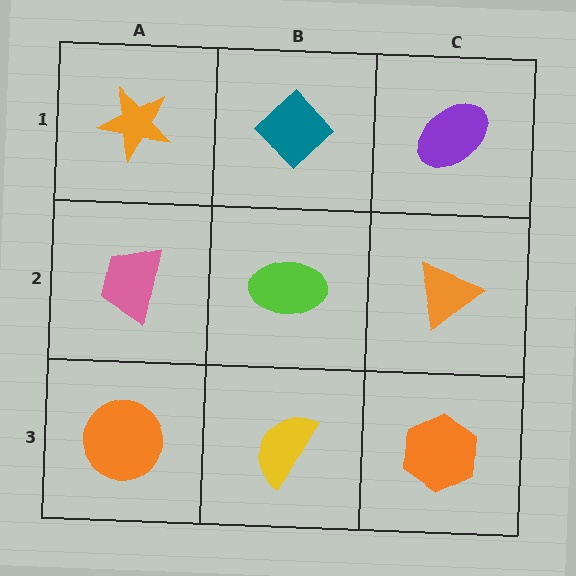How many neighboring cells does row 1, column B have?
3.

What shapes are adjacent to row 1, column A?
A pink trapezoid (row 2, column A), a teal diamond (row 1, column B).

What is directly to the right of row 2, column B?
An orange triangle.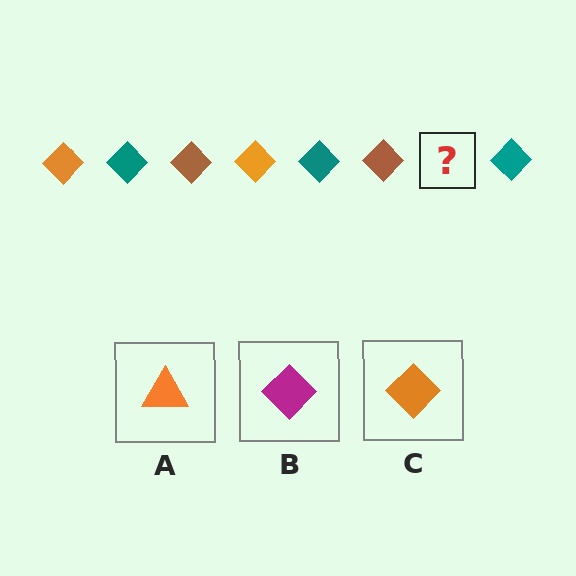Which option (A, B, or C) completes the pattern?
C.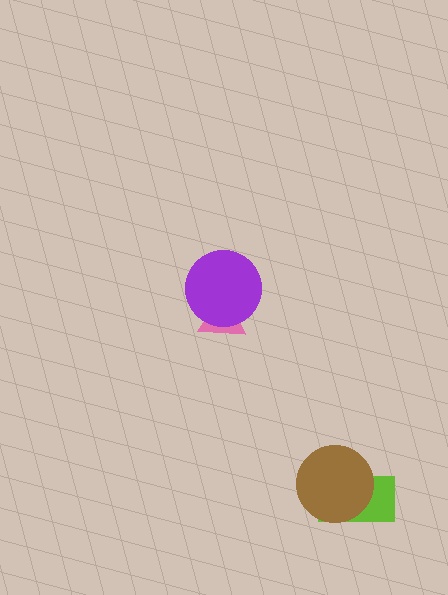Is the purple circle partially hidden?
No, no other shape covers it.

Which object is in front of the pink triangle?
The purple circle is in front of the pink triangle.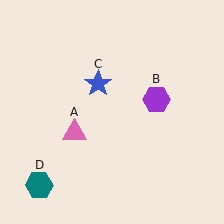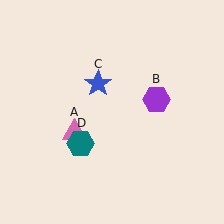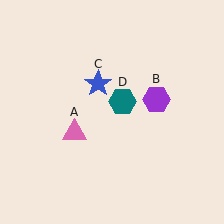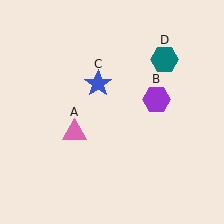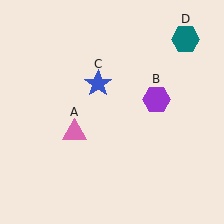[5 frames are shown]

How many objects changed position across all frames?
1 object changed position: teal hexagon (object D).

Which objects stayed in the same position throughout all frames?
Pink triangle (object A) and purple hexagon (object B) and blue star (object C) remained stationary.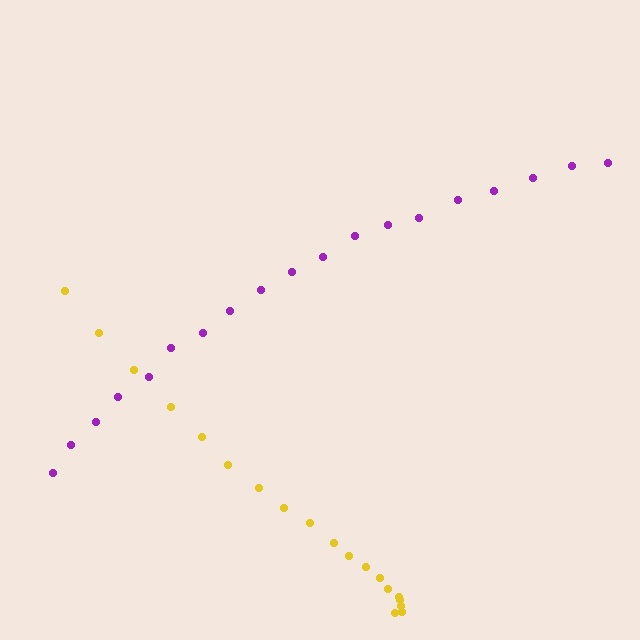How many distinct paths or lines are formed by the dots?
There are 2 distinct paths.